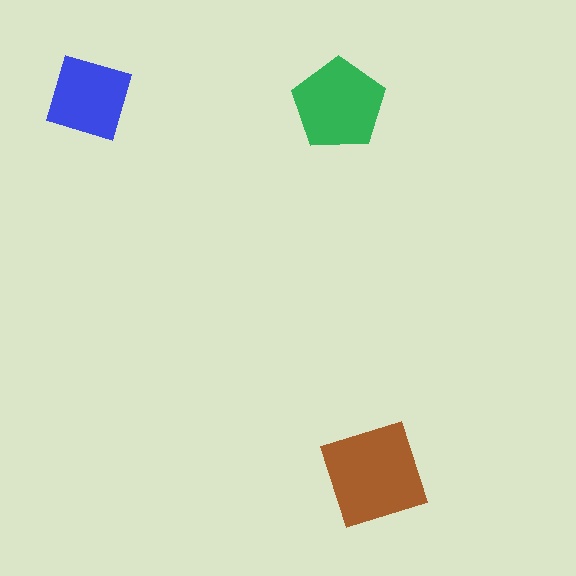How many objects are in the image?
There are 3 objects in the image.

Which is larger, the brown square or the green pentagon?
The brown square.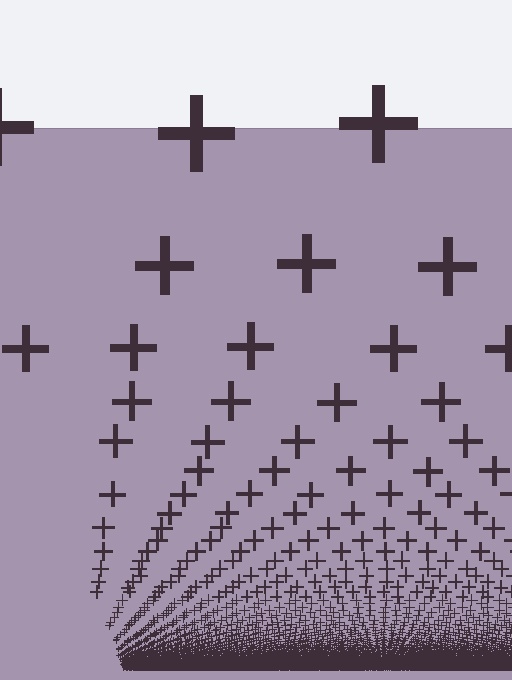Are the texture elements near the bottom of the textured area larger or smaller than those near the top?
Smaller. The gradient is inverted — elements near the bottom are smaller and denser.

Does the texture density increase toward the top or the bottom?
Density increases toward the bottom.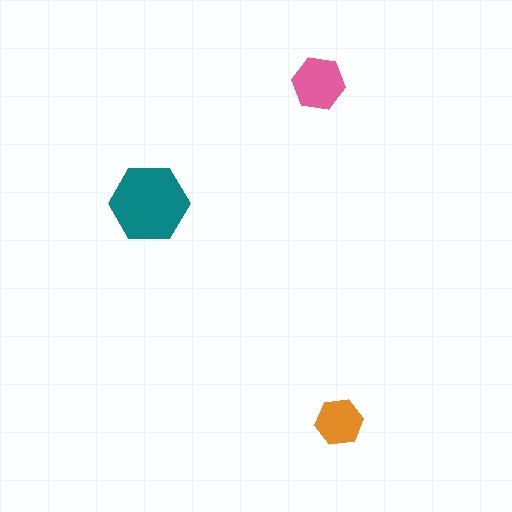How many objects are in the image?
There are 3 objects in the image.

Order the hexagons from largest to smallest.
the teal one, the pink one, the orange one.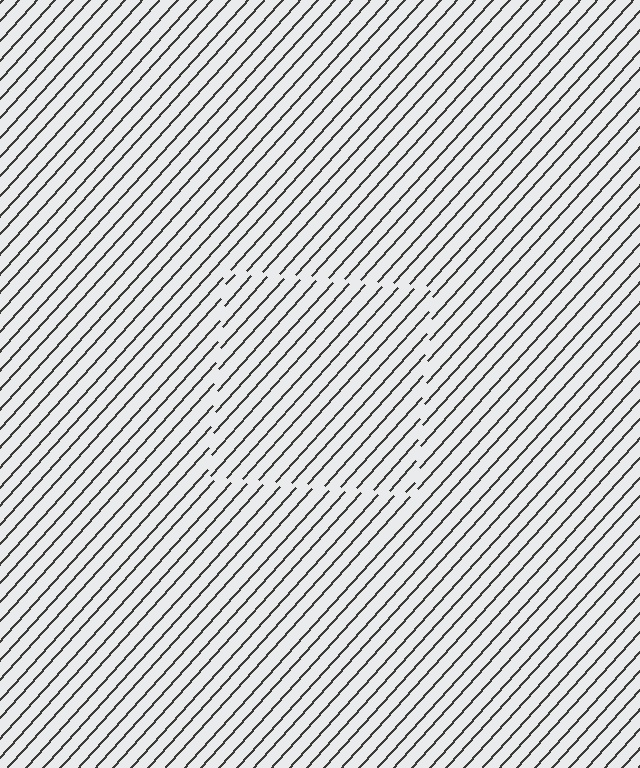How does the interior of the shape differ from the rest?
The interior of the shape contains the same grating, shifted by half a period — the contour is defined by the phase discontinuity where line-ends from the inner and outer gratings abut.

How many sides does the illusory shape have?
4 sides — the line-ends trace a square.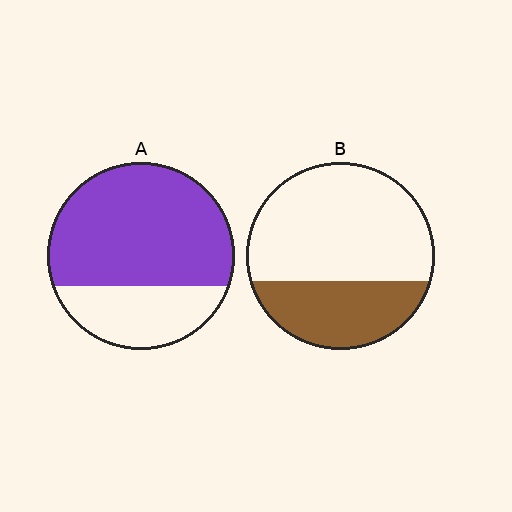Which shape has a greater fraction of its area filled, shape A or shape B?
Shape A.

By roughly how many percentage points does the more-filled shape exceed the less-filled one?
By roughly 35 percentage points (A over B).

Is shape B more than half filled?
No.